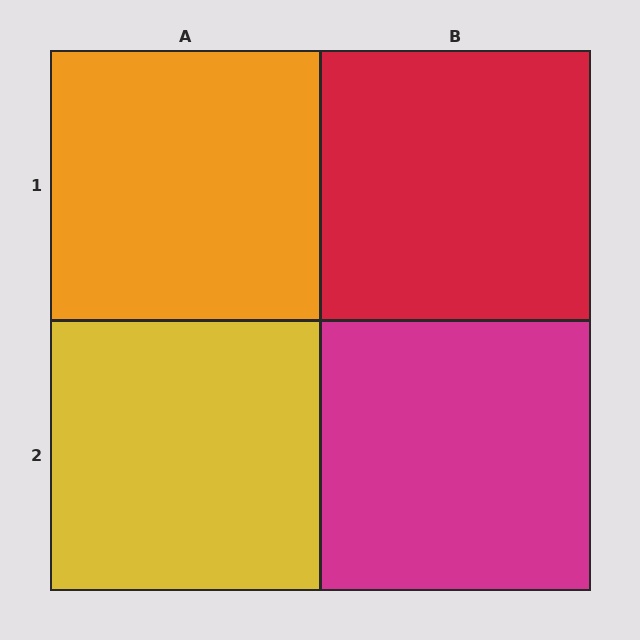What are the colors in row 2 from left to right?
Yellow, magenta.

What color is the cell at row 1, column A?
Orange.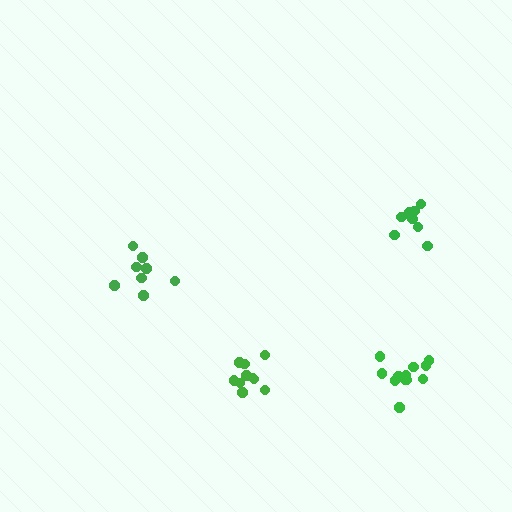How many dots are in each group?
Group 1: 8 dots, Group 2: 12 dots, Group 3: 8 dots, Group 4: 10 dots (38 total).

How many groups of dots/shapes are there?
There are 4 groups.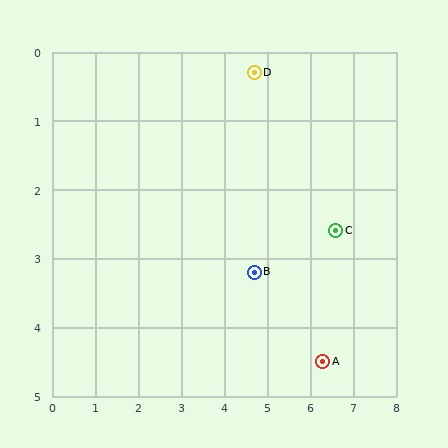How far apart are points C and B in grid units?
Points C and B are about 2.0 grid units apart.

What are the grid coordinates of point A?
Point A is at approximately (6.3, 4.5).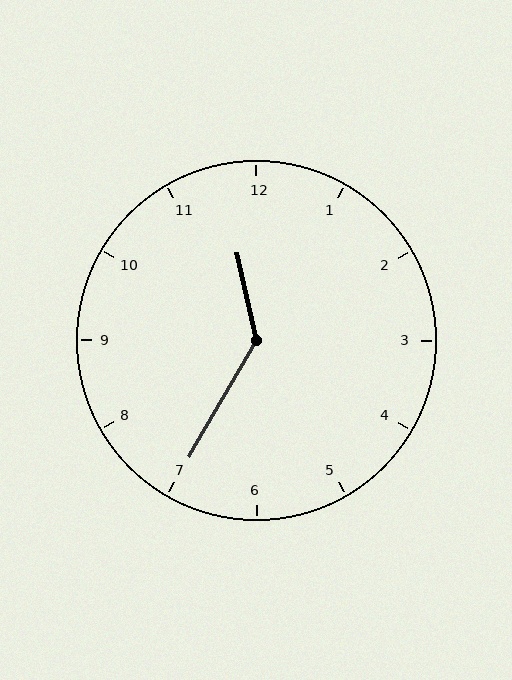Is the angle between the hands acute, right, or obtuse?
It is obtuse.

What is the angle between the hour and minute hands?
Approximately 138 degrees.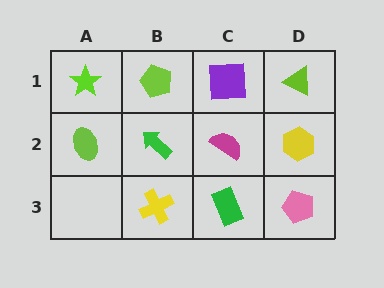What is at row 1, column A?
A lime star.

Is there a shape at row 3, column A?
No, that cell is empty.